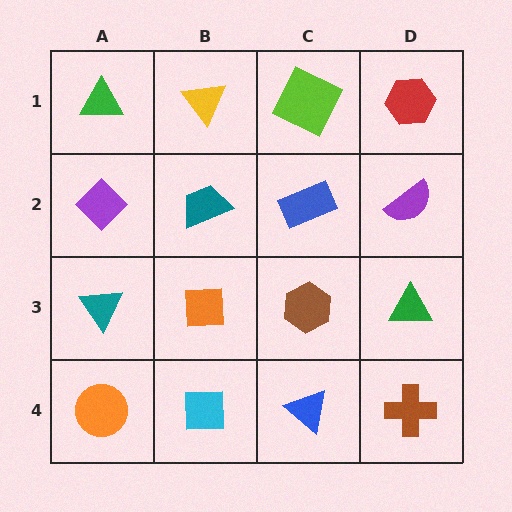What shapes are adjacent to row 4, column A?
A teal triangle (row 3, column A), a cyan square (row 4, column B).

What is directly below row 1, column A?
A purple diamond.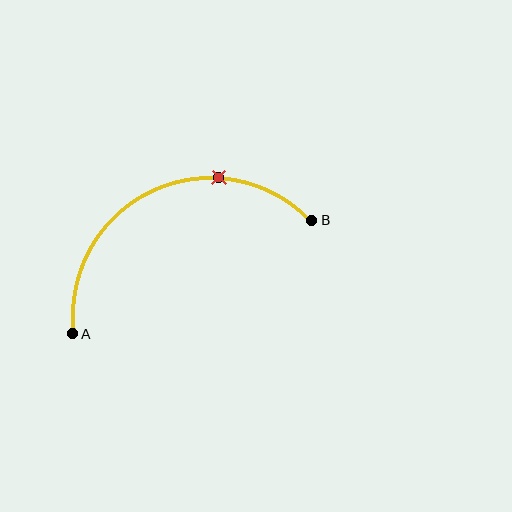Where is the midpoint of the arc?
The arc midpoint is the point on the curve farthest from the straight line joining A and B. It sits above that line.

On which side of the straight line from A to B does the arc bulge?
The arc bulges above the straight line connecting A and B.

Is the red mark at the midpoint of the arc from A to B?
No. The red mark lies on the arc but is closer to endpoint B. The arc midpoint would be at the point on the curve equidistant along the arc from both A and B.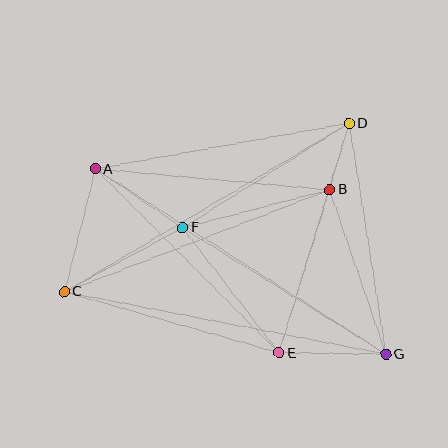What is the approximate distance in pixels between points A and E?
The distance between A and E is approximately 260 pixels.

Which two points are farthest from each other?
Points A and G are farthest from each other.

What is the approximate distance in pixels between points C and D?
The distance between C and D is approximately 331 pixels.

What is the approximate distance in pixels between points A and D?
The distance between A and D is approximately 258 pixels.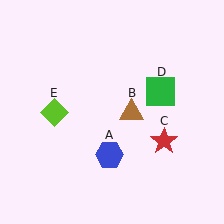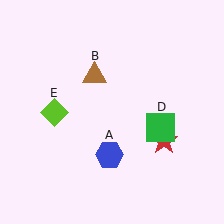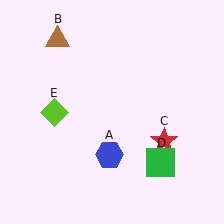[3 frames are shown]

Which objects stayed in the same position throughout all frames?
Blue hexagon (object A) and red star (object C) and lime diamond (object E) remained stationary.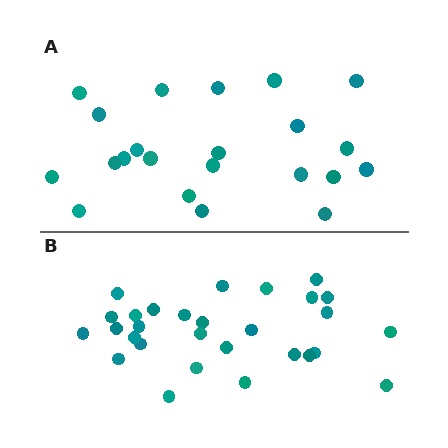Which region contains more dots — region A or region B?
Region B (the bottom region) has more dots.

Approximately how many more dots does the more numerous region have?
Region B has roughly 8 or so more dots than region A.